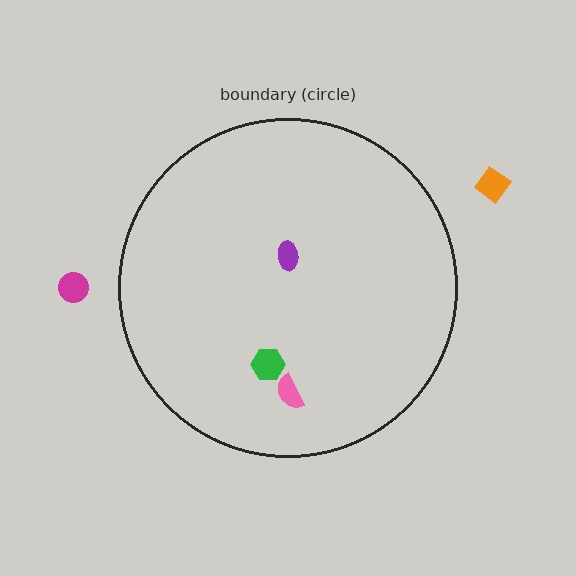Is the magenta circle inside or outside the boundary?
Outside.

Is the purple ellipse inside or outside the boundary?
Inside.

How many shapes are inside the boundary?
3 inside, 2 outside.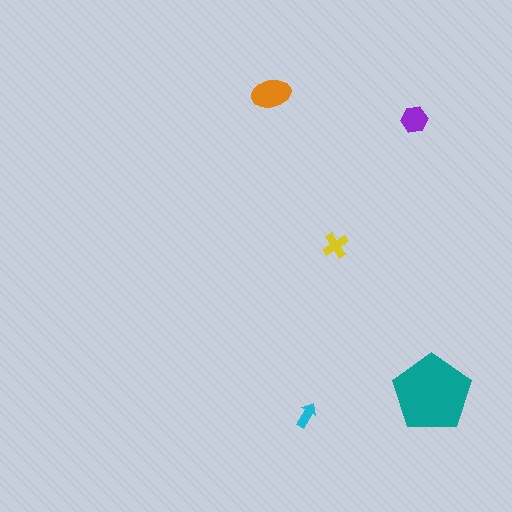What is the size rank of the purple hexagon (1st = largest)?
3rd.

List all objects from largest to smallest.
The teal pentagon, the orange ellipse, the purple hexagon, the yellow cross, the cyan arrow.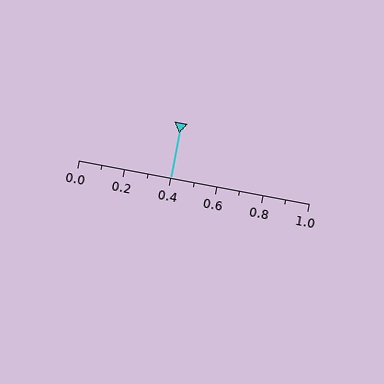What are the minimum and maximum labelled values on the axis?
The axis runs from 0.0 to 1.0.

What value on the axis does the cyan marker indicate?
The marker indicates approximately 0.4.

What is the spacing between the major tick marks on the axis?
The major ticks are spaced 0.2 apart.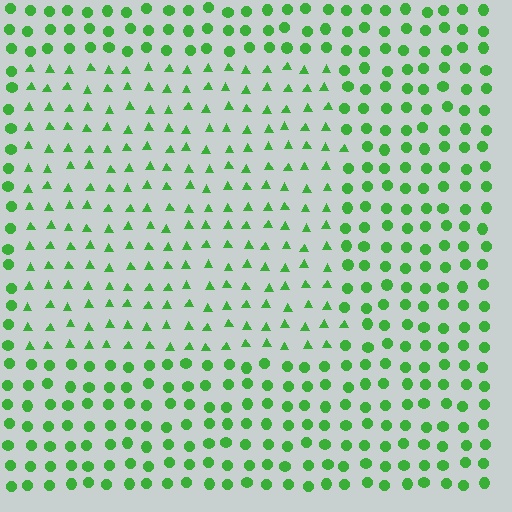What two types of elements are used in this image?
The image uses triangles inside the rectangle region and circles outside it.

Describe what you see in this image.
The image is filled with small green elements arranged in a uniform grid. A rectangle-shaped region contains triangles, while the surrounding area contains circles. The boundary is defined purely by the change in element shape.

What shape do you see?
I see a rectangle.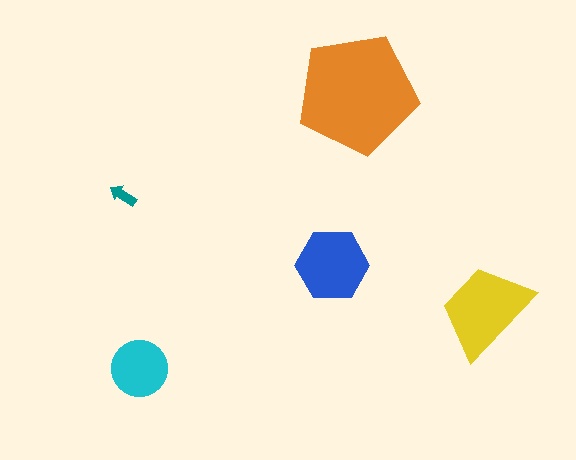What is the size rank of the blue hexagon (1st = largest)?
3rd.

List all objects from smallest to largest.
The teal arrow, the cyan circle, the blue hexagon, the yellow trapezoid, the orange pentagon.